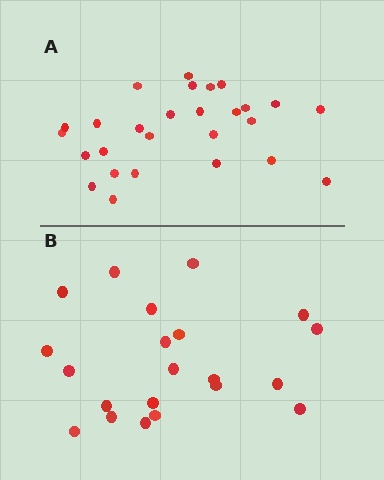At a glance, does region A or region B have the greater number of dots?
Region A (the top region) has more dots.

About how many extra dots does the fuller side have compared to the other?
Region A has about 6 more dots than region B.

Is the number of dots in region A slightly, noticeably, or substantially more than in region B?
Region A has noticeably more, but not dramatically so. The ratio is roughly 1.3 to 1.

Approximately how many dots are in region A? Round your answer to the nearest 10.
About 30 dots. (The exact count is 27, which rounds to 30.)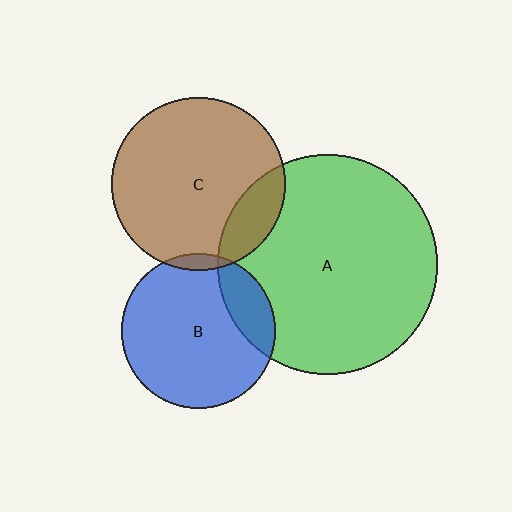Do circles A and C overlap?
Yes.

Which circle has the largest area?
Circle A (green).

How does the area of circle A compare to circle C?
Approximately 1.6 times.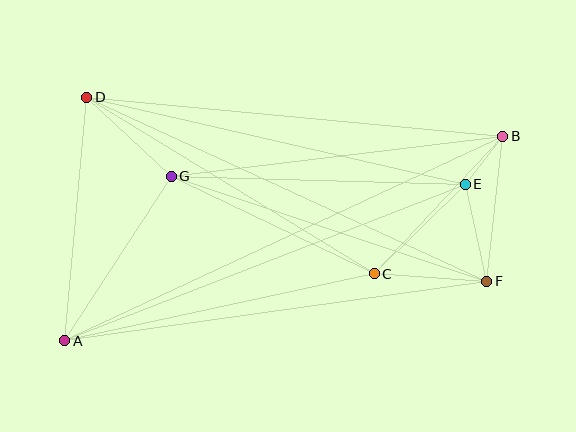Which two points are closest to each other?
Points B and E are closest to each other.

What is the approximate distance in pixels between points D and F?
The distance between D and F is approximately 440 pixels.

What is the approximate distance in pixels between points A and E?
The distance between A and E is approximately 430 pixels.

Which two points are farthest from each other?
Points A and B are farthest from each other.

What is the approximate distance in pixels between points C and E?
The distance between C and E is approximately 128 pixels.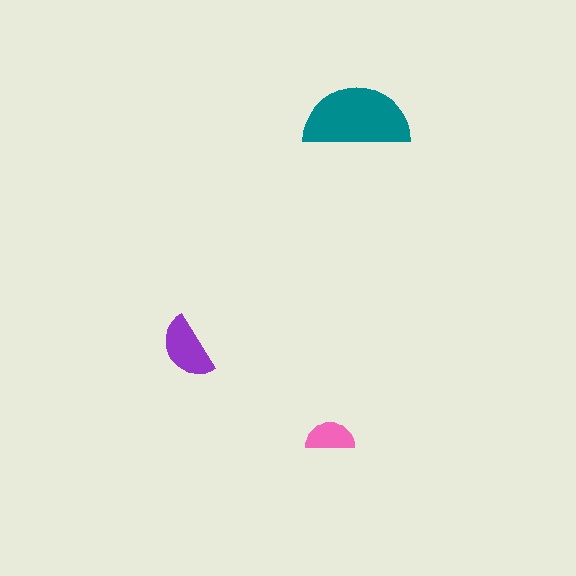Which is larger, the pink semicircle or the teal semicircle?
The teal one.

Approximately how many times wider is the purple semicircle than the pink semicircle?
About 1.5 times wider.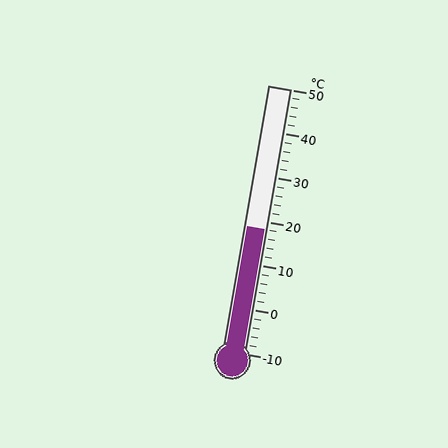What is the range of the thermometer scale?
The thermometer scale ranges from -10°C to 50°C.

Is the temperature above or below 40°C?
The temperature is below 40°C.